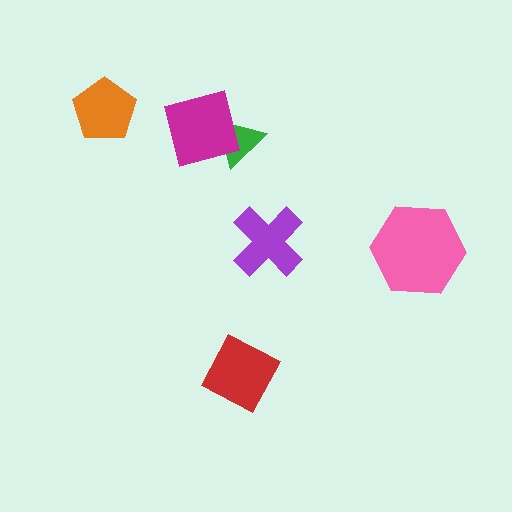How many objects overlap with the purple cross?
0 objects overlap with the purple cross.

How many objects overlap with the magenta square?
1 object overlaps with the magenta square.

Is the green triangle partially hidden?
Yes, it is partially covered by another shape.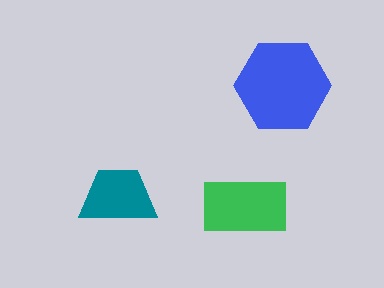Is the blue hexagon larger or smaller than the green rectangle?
Larger.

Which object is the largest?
The blue hexagon.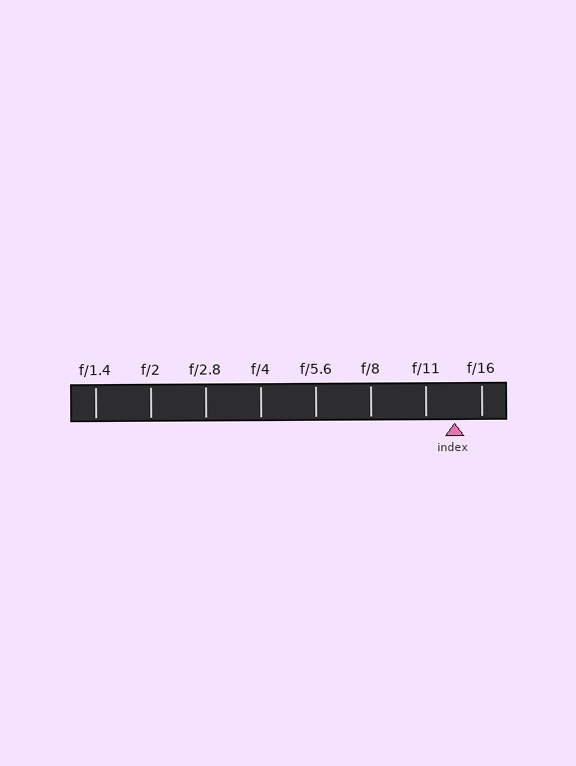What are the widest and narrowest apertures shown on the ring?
The widest aperture shown is f/1.4 and the narrowest is f/16.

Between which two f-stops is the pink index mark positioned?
The index mark is between f/11 and f/16.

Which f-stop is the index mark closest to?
The index mark is closest to f/16.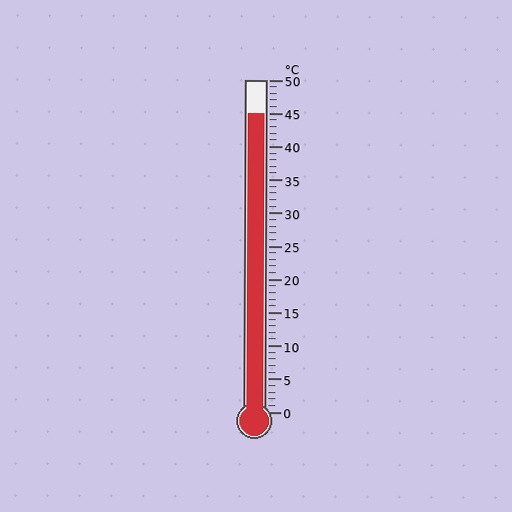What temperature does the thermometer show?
The thermometer shows approximately 45°C.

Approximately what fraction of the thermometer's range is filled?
The thermometer is filled to approximately 90% of its range.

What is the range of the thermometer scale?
The thermometer scale ranges from 0°C to 50°C.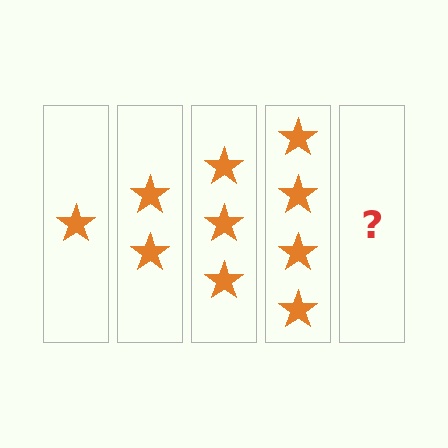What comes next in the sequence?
The next element should be 5 stars.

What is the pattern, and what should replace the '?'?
The pattern is that each step adds one more star. The '?' should be 5 stars.